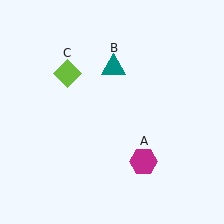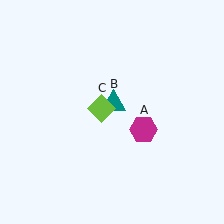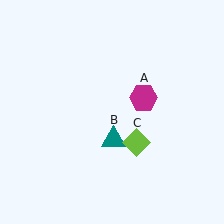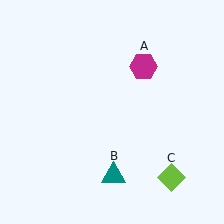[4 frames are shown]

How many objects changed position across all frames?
3 objects changed position: magenta hexagon (object A), teal triangle (object B), lime diamond (object C).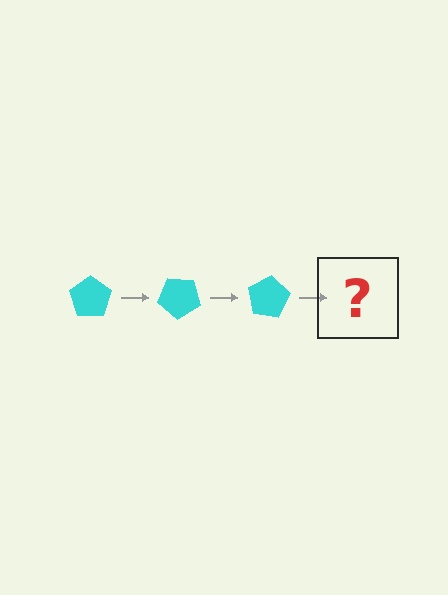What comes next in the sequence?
The next element should be a cyan pentagon rotated 120 degrees.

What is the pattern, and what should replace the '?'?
The pattern is that the pentagon rotates 40 degrees each step. The '?' should be a cyan pentagon rotated 120 degrees.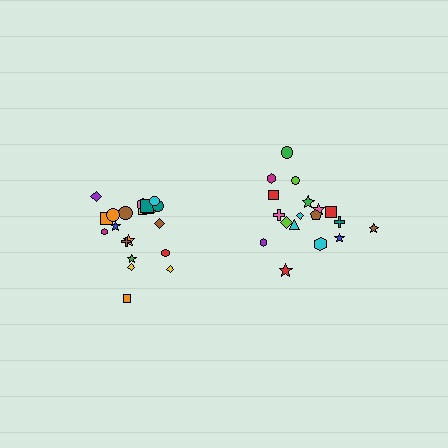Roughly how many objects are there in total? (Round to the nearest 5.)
Roughly 40 objects in total.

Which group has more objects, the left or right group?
The left group.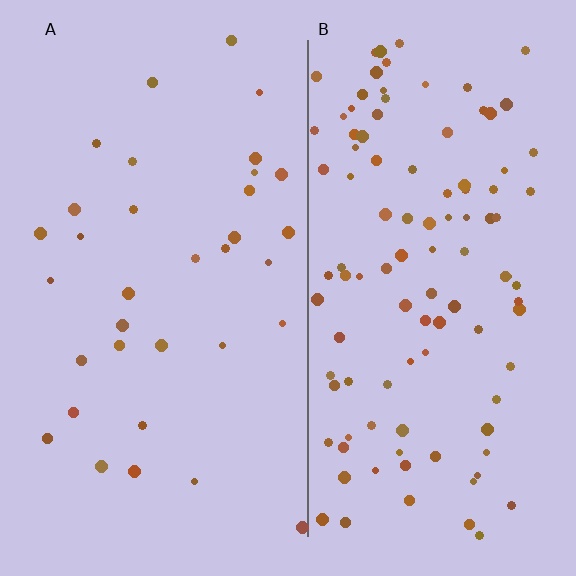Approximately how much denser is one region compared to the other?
Approximately 3.2× — region B over region A.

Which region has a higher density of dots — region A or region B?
B (the right).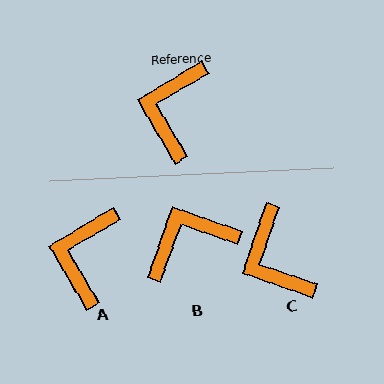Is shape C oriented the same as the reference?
No, it is off by about 41 degrees.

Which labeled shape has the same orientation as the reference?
A.